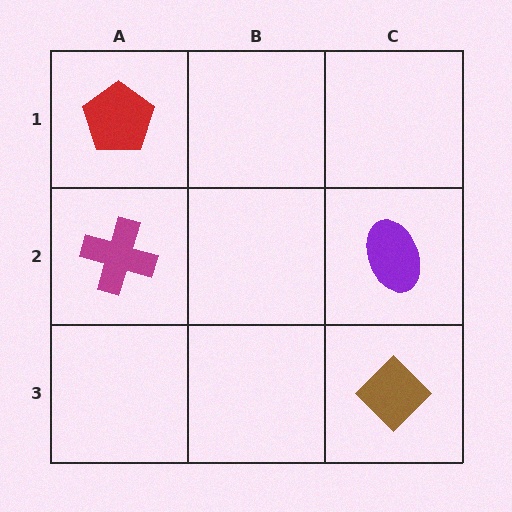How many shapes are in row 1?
1 shape.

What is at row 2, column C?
A purple ellipse.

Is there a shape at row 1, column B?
No, that cell is empty.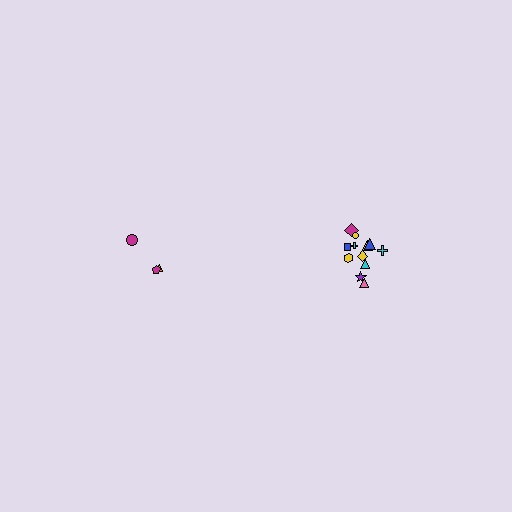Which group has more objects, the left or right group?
The right group.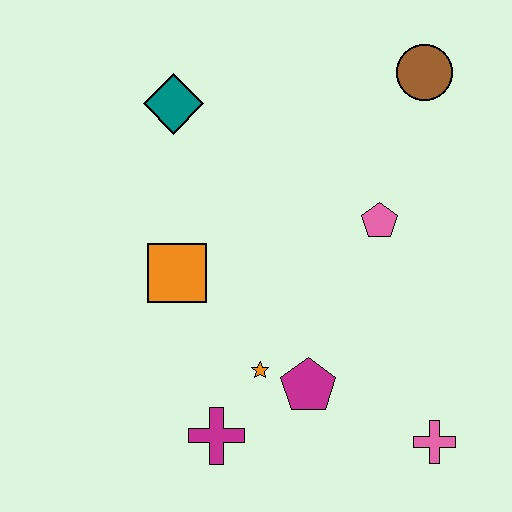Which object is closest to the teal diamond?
The orange square is closest to the teal diamond.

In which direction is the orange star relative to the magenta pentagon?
The orange star is to the left of the magenta pentagon.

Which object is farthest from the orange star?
The brown circle is farthest from the orange star.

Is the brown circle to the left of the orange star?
No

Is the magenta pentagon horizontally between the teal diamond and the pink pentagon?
Yes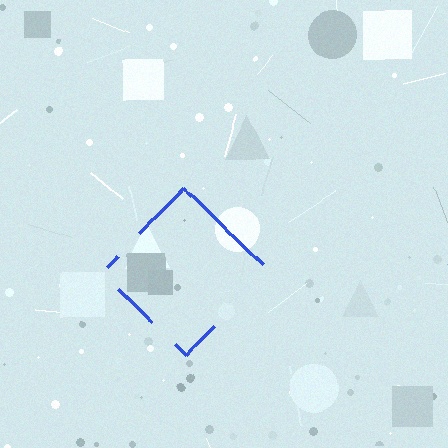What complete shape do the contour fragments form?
The contour fragments form a diamond.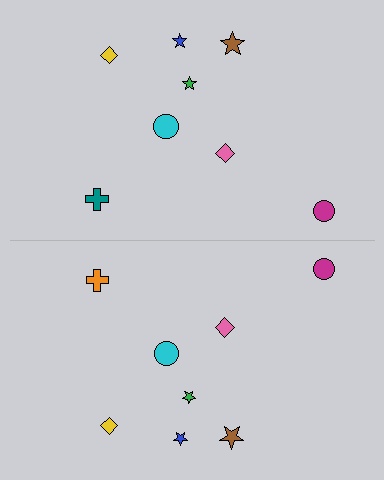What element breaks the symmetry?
The orange cross on the bottom side breaks the symmetry — its mirror counterpart is teal.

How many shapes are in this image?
There are 16 shapes in this image.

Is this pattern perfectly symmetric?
No, the pattern is not perfectly symmetric. The orange cross on the bottom side breaks the symmetry — its mirror counterpart is teal.